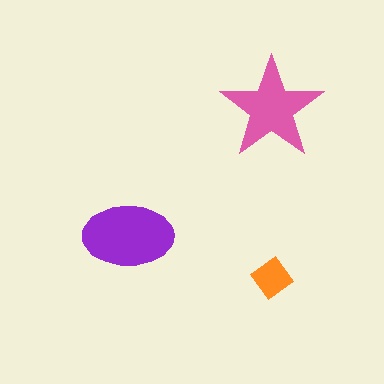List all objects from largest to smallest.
The purple ellipse, the pink star, the orange diamond.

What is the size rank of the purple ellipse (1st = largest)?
1st.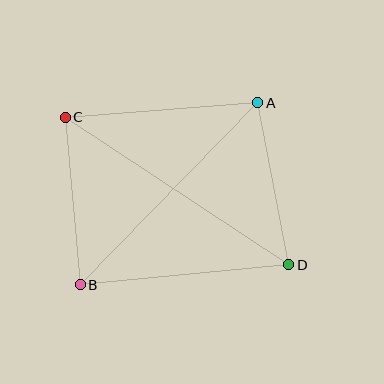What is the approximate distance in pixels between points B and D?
The distance between B and D is approximately 210 pixels.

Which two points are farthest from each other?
Points C and D are farthest from each other.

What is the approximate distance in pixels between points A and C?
The distance between A and C is approximately 193 pixels.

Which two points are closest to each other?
Points A and D are closest to each other.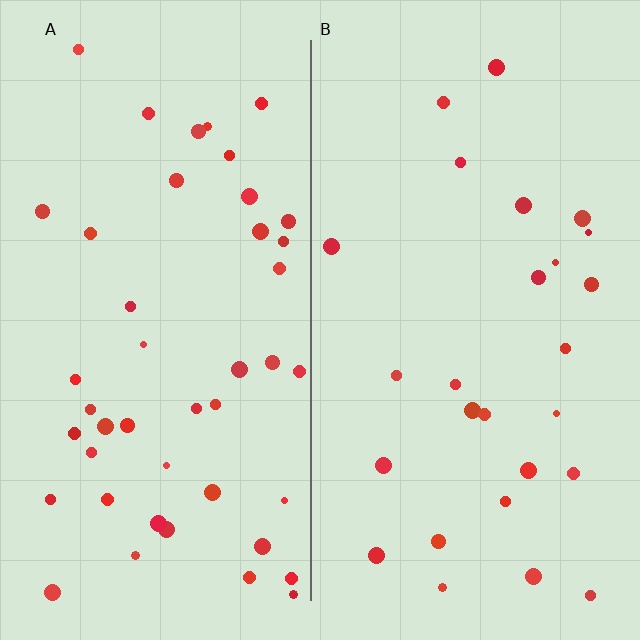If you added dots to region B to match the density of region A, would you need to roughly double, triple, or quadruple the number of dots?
Approximately double.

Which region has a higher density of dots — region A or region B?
A (the left).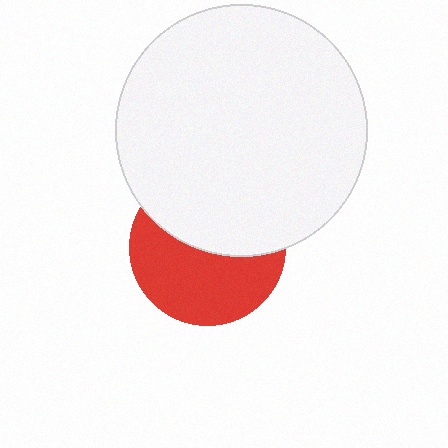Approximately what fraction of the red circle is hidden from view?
Roughly 47% of the red circle is hidden behind the white circle.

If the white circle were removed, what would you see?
You would see the complete red circle.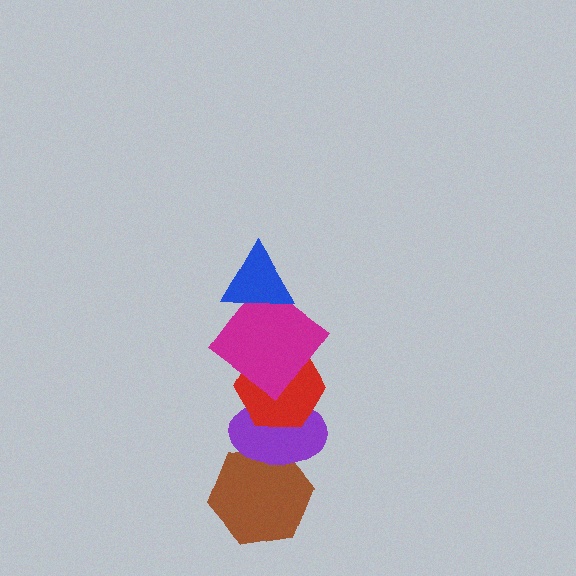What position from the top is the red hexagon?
The red hexagon is 3rd from the top.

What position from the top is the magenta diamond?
The magenta diamond is 2nd from the top.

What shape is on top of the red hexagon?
The magenta diamond is on top of the red hexagon.